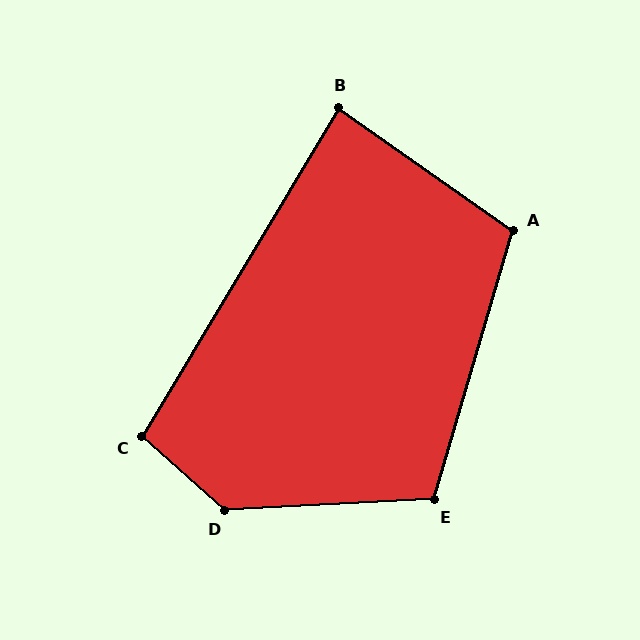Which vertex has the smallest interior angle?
B, at approximately 86 degrees.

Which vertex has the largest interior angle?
D, at approximately 135 degrees.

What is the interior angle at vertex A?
Approximately 109 degrees (obtuse).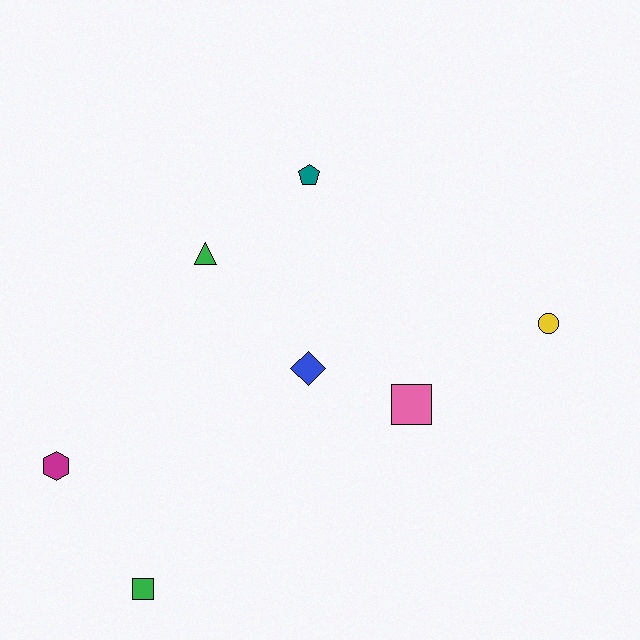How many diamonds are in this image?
There is 1 diamond.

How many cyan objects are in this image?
There are no cyan objects.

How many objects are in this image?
There are 7 objects.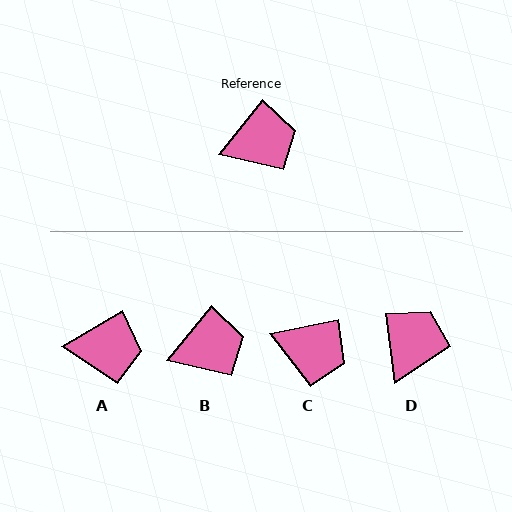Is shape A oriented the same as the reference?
No, it is off by about 20 degrees.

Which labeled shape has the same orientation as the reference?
B.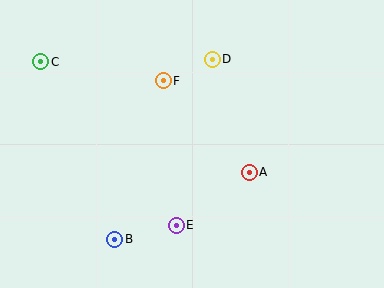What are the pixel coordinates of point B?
Point B is at (115, 239).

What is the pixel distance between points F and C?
The distance between F and C is 124 pixels.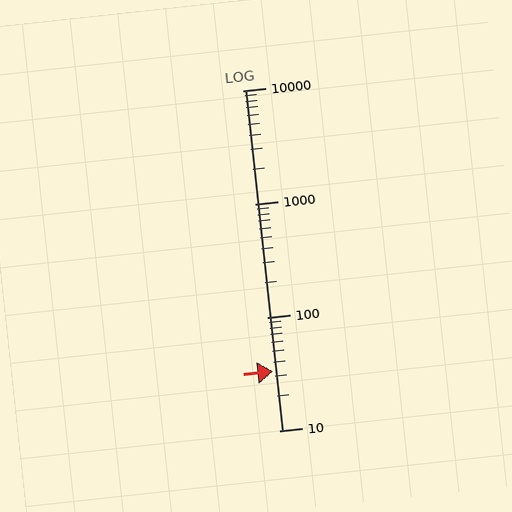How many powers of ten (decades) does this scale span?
The scale spans 3 decades, from 10 to 10000.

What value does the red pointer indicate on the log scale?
The pointer indicates approximately 33.